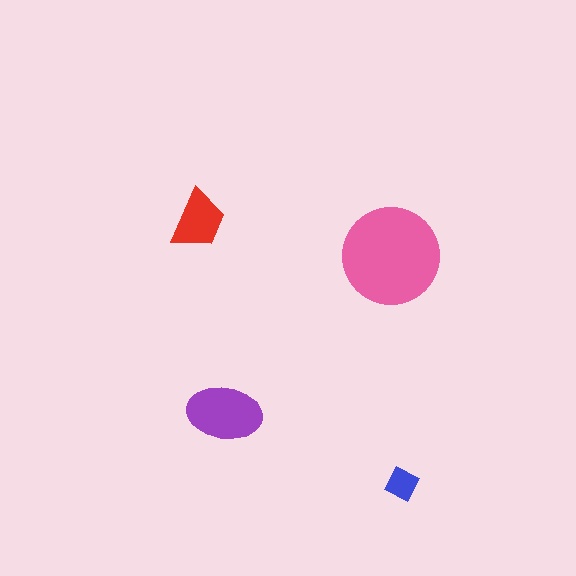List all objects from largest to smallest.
The pink circle, the purple ellipse, the red trapezoid, the blue diamond.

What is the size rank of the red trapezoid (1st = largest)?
3rd.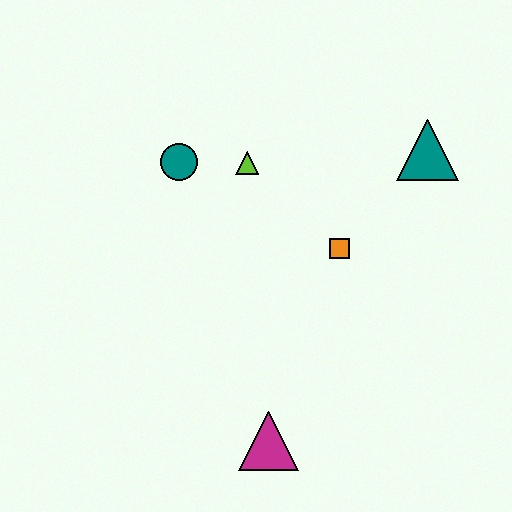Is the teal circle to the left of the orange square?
Yes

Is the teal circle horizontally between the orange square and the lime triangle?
No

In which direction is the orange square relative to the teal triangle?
The orange square is below the teal triangle.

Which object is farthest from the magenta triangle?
The teal triangle is farthest from the magenta triangle.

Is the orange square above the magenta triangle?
Yes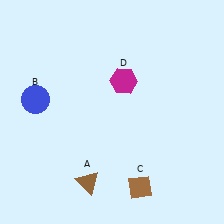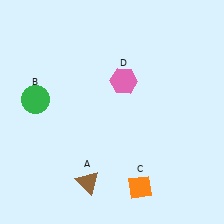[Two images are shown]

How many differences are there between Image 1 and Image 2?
There are 3 differences between the two images.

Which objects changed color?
B changed from blue to green. C changed from brown to orange. D changed from magenta to pink.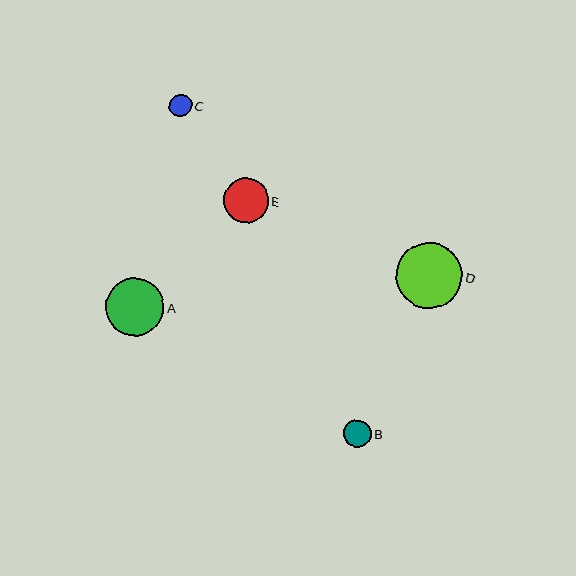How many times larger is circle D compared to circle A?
Circle D is approximately 1.1 times the size of circle A.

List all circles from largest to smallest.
From largest to smallest: D, A, E, B, C.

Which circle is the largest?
Circle D is the largest with a size of approximately 66 pixels.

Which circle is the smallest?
Circle C is the smallest with a size of approximately 23 pixels.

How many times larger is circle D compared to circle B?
Circle D is approximately 2.4 times the size of circle B.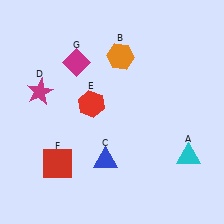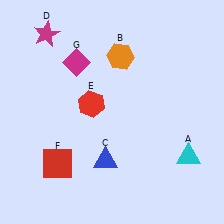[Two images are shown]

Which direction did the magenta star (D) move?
The magenta star (D) moved up.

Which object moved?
The magenta star (D) moved up.